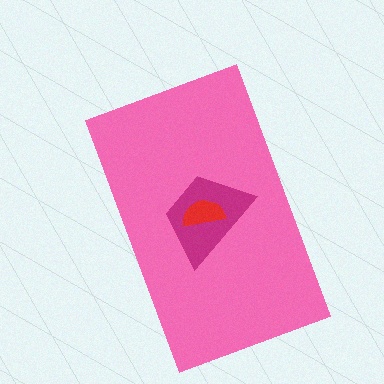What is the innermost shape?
The red semicircle.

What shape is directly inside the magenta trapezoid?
The red semicircle.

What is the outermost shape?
The pink rectangle.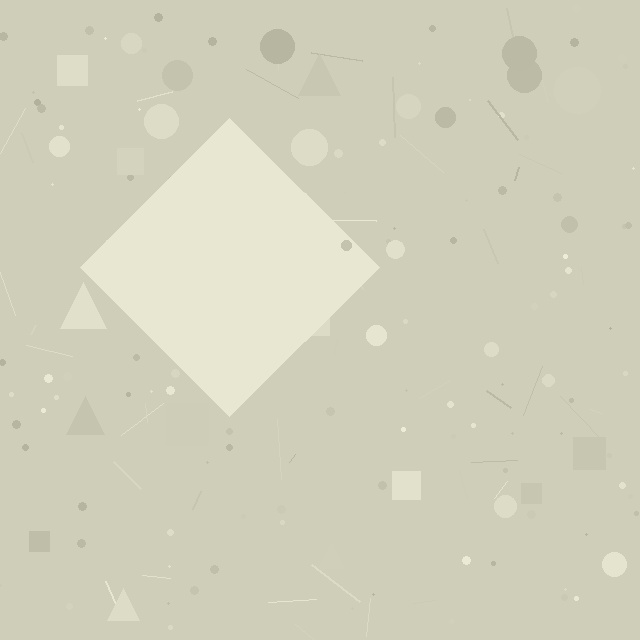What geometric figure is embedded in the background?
A diamond is embedded in the background.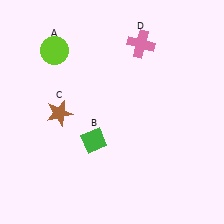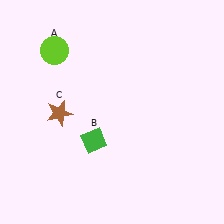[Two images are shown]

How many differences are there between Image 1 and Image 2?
There is 1 difference between the two images.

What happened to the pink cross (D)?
The pink cross (D) was removed in Image 2. It was in the top-right area of Image 1.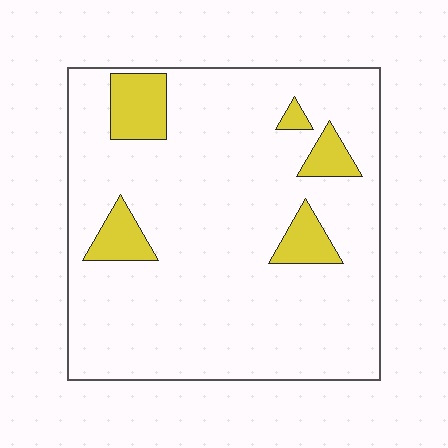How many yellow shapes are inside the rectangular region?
5.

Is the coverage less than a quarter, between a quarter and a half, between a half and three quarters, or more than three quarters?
Less than a quarter.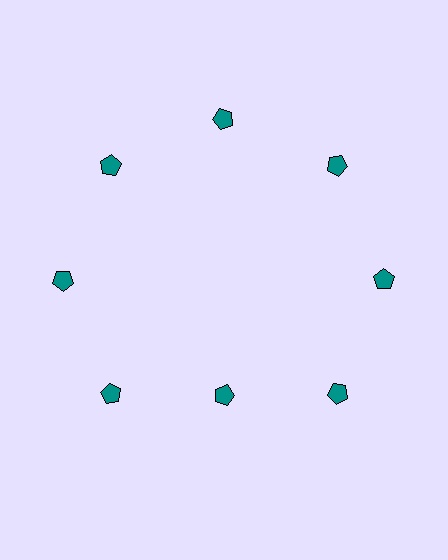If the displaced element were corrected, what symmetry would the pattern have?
It would have 8-fold rotational symmetry — the pattern would map onto itself every 45 degrees.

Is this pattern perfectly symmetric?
No. The 8 teal pentagons are arranged in a ring, but one element near the 6 o'clock position is pulled inward toward the center, breaking the 8-fold rotational symmetry.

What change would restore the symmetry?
The symmetry would be restored by moving it outward, back onto the ring so that all 8 pentagons sit at equal angles and equal distance from the center.